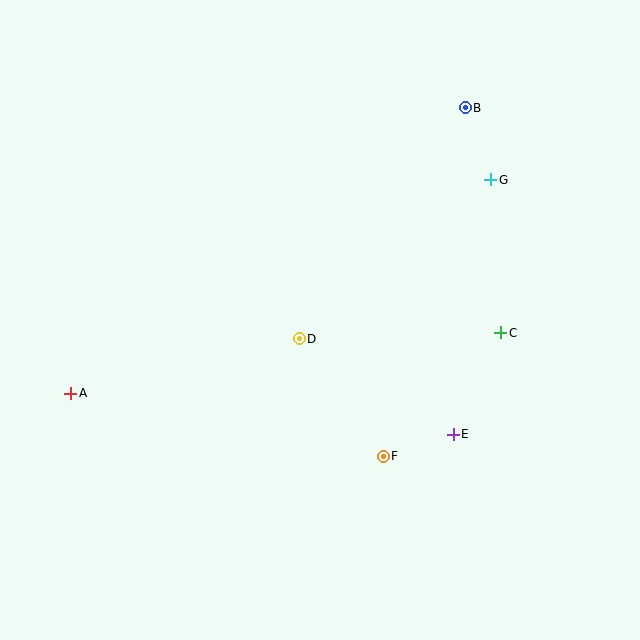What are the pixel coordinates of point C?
Point C is at (501, 333).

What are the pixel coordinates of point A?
Point A is at (71, 393).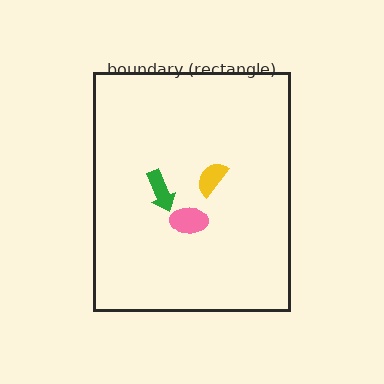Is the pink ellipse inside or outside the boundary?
Inside.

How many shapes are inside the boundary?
3 inside, 0 outside.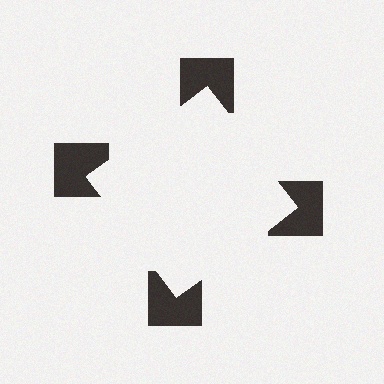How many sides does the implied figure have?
4 sides.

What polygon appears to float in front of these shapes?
An illusory square — its edges are inferred from the aligned wedge cuts in the notched squares, not physically drawn.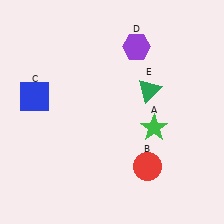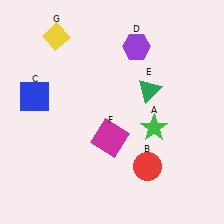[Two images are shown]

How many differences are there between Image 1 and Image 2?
There are 2 differences between the two images.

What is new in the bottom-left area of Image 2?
A magenta square (F) was added in the bottom-left area of Image 2.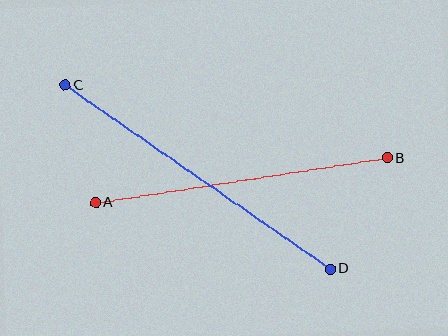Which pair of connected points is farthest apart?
Points C and D are farthest apart.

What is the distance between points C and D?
The distance is approximately 323 pixels.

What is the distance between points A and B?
The distance is approximately 295 pixels.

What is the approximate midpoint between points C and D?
The midpoint is at approximately (198, 177) pixels.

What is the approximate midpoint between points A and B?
The midpoint is at approximately (241, 180) pixels.